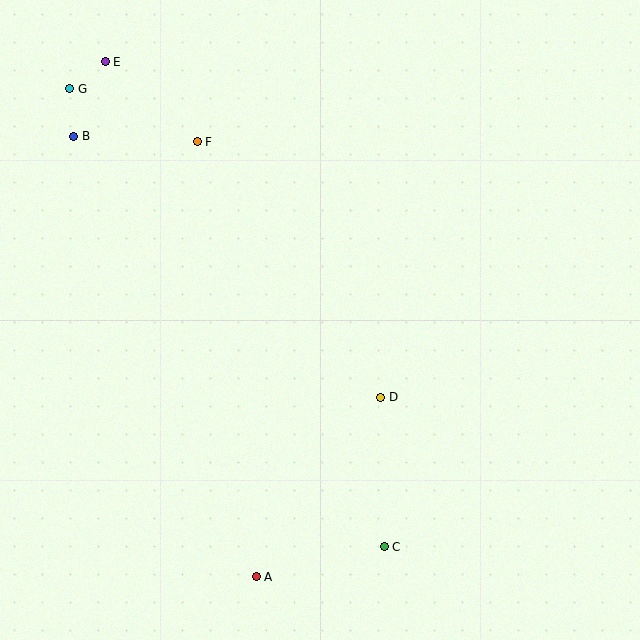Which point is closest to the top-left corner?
Point G is closest to the top-left corner.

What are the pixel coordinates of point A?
Point A is at (256, 577).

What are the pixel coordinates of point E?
Point E is at (105, 62).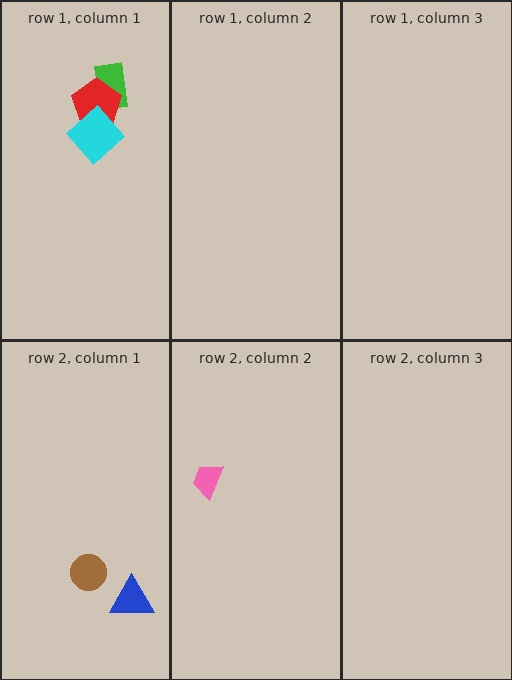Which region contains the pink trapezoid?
The row 2, column 2 region.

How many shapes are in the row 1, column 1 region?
3.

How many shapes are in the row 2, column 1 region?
2.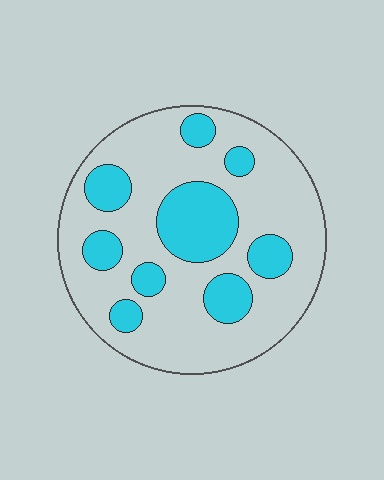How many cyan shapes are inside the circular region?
9.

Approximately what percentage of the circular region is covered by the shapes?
Approximately 25%.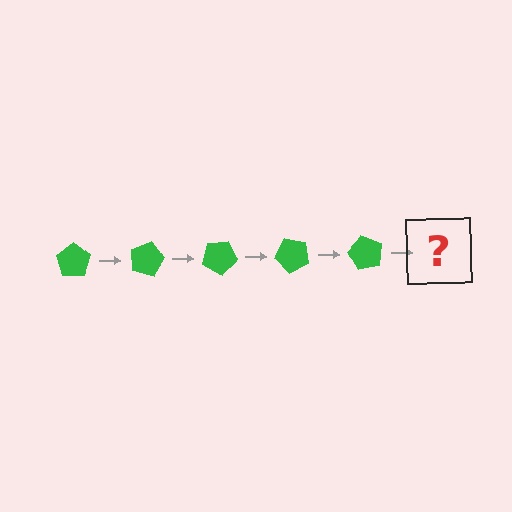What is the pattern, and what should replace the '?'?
The pattern is that the pentagon rotates 15 degrees each step. The '?' should be a green pentagon rotated 75 degrees.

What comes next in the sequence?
The next element should be a green pentagon rotated 75 degrees.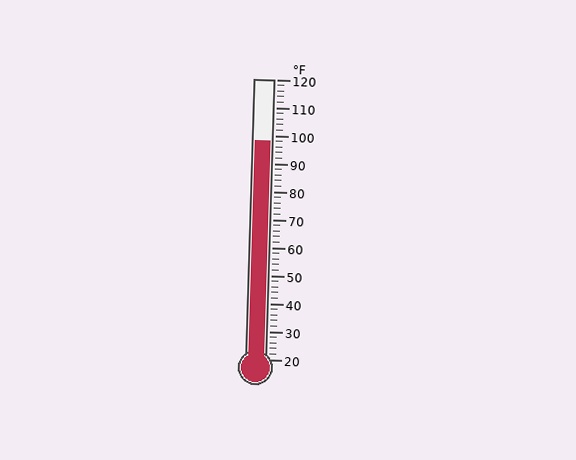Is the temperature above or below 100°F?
The temperature is below 100°F.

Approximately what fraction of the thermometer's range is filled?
The thermometer is filled to approximately 80% of its range.